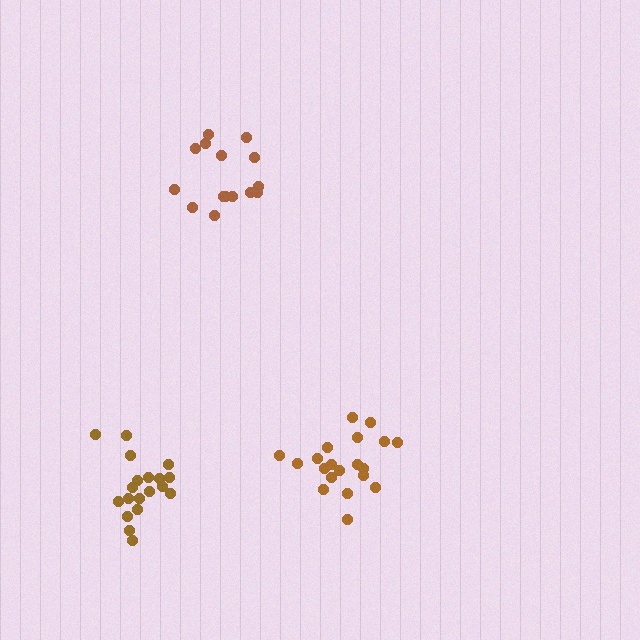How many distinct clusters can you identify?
There are 3 distinct clusters.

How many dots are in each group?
Group 1: 20 dots, Group 2: 15 dots, Group 3: 19 dots (54 total).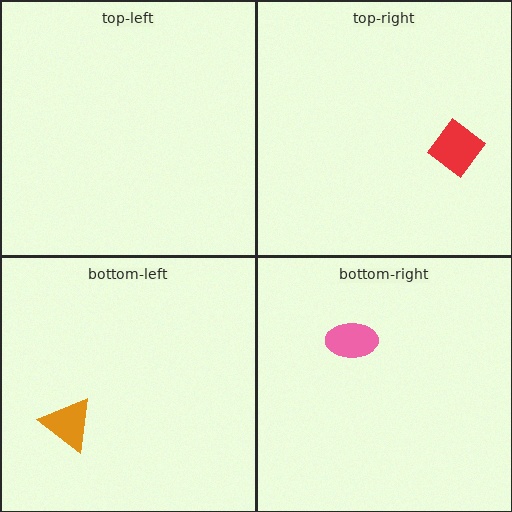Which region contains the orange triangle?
The bottom-left region.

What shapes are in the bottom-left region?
The orange triangle.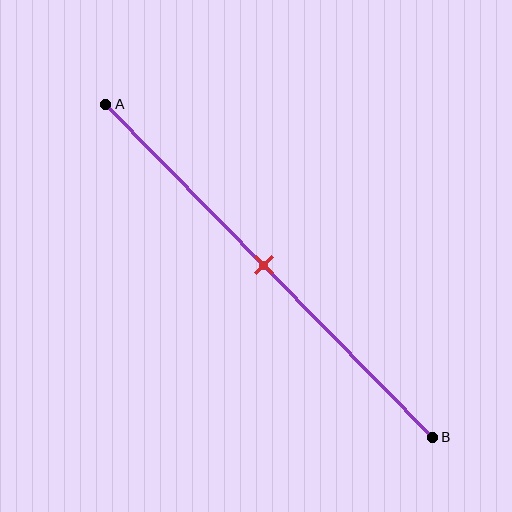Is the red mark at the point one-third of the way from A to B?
No, the mark is at about 50% from A, not at the 33% one-third point.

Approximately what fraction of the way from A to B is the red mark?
The red mark is approximately 50% of the way from A to B.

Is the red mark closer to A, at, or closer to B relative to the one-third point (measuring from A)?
The red mark is closer to point B than the one-third point of segment AB.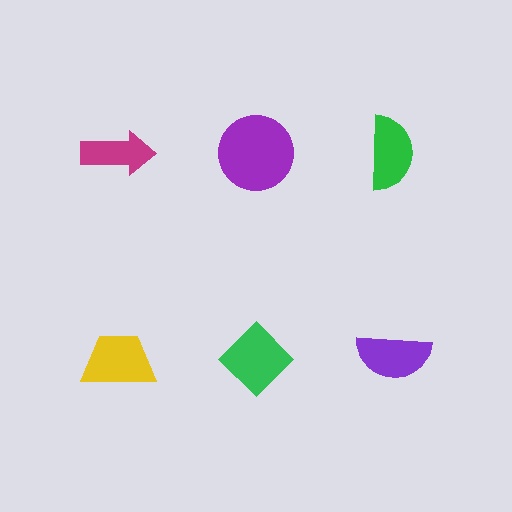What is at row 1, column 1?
A magenta arrow.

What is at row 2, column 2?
A green diamond.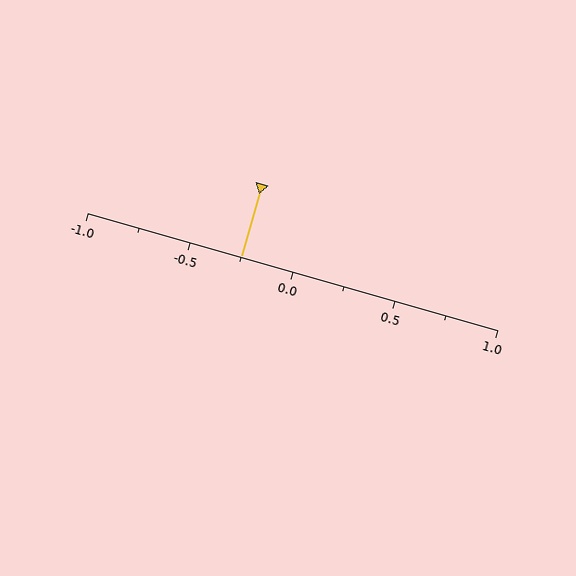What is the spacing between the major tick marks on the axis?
The major ticks are spaced 0.5 apart.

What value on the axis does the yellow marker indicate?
The marker indicates approximately -0.25.